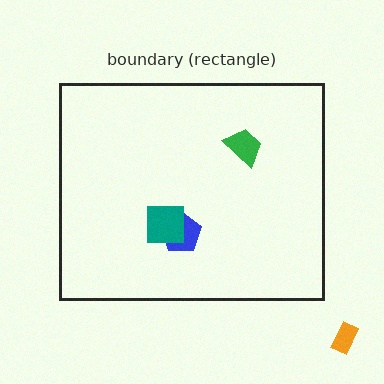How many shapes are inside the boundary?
3 inside, 1 outside.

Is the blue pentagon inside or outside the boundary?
Inside.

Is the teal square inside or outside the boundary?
Inside.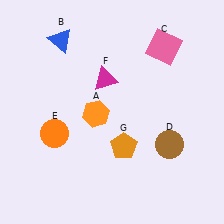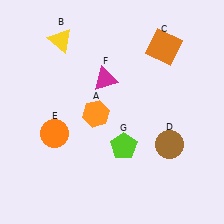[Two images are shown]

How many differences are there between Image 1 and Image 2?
There are 3 differences between the two images.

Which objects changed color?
B changed from blue to yellow. C changed from pink to orange. G changed from orange to lime.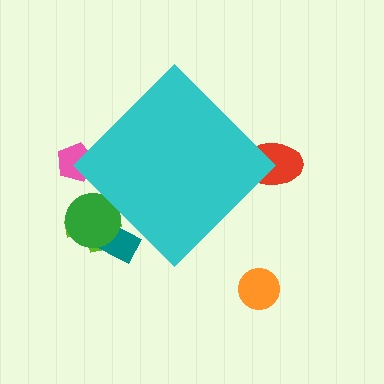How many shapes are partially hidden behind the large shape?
5 shapes are partially hidden.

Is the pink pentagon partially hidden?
Yes, the pink pentagon is partially hidden behind the cyan diamond.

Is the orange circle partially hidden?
No, the orange circle is fully visible.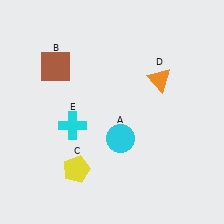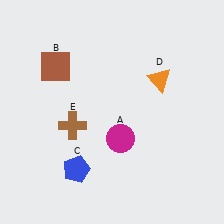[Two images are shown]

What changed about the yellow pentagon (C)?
In Image 1, C is yellow. In Image 2, it changed to blue.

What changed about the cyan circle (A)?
In Image 1, A is cyan. In Image 2, it changed to magenta.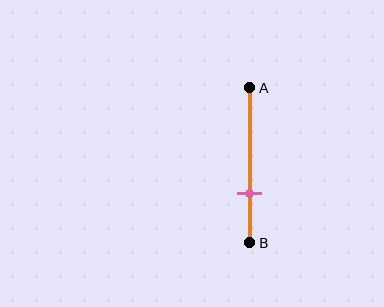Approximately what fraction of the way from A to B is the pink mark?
The pink mark is approximately 70% of the way from A to B.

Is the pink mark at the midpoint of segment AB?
No, the mark is at about 70% from A, not at the 50% midpoint.